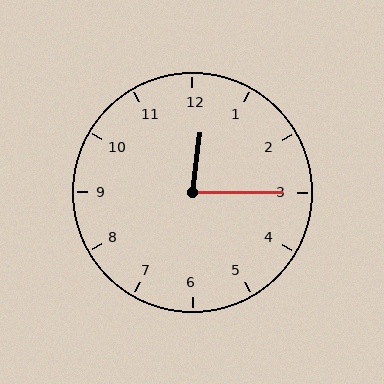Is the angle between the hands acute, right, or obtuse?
It is acute.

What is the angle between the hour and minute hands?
Approximately 82 degrees.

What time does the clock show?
12:15.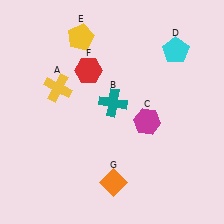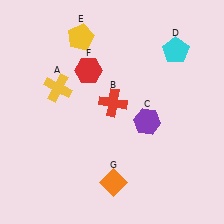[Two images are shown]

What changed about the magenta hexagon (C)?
In Image 1, C is magenta. In Image 2, it changed to purple.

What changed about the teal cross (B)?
In Image 1, B is teal. In Image 2, it changed to red.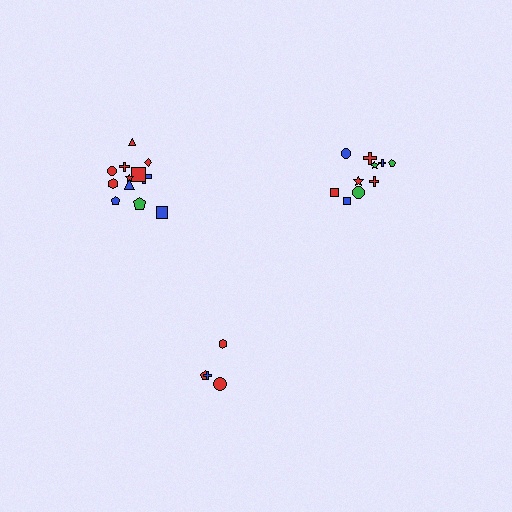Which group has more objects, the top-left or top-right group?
The top-left group.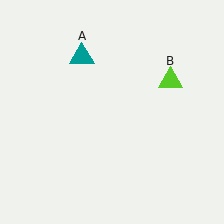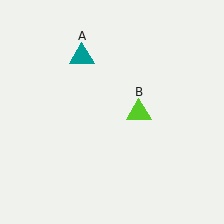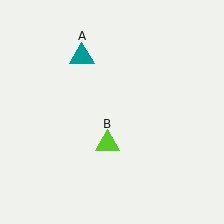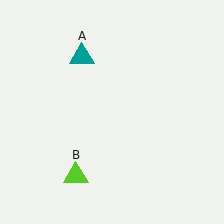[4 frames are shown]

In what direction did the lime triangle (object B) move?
The lime triangle (object B) moved down and to the left.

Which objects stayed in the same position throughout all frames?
Teal triangle (object A) remained stationary.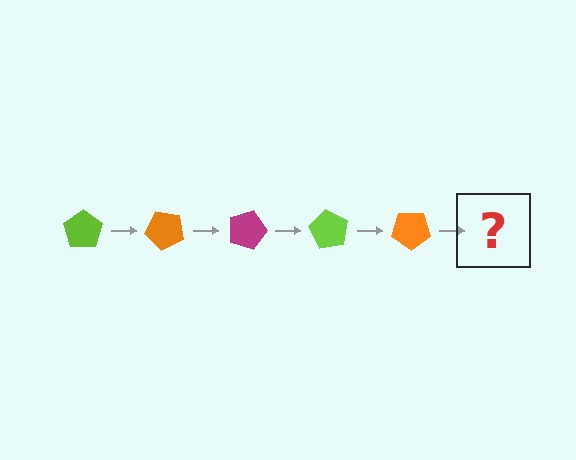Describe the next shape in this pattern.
It should be a magenta pentagon, rotated 225 degrees from the start.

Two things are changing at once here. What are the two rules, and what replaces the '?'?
The two rules are that it rotates 45 degrees each step and the color cycles through lime, orange, and magenta. The '?' should be a magenta pentagon, rotated 225 degrees from the start.